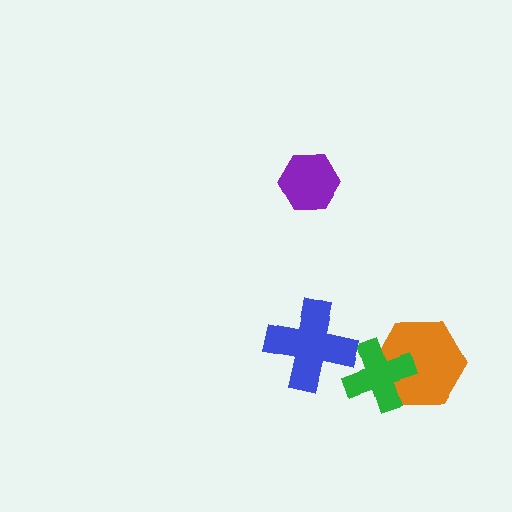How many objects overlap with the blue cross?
0 objects overlap with the blue cross.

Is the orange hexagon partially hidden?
Yes, it is partially covered by another shape.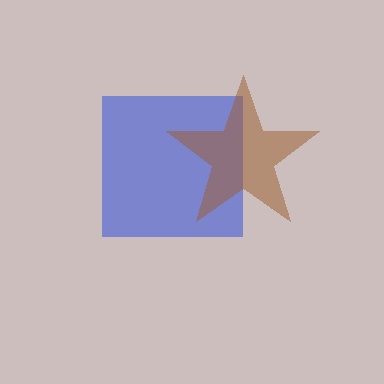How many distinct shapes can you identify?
There are 2 distinct shapes: a blue square, a brown star.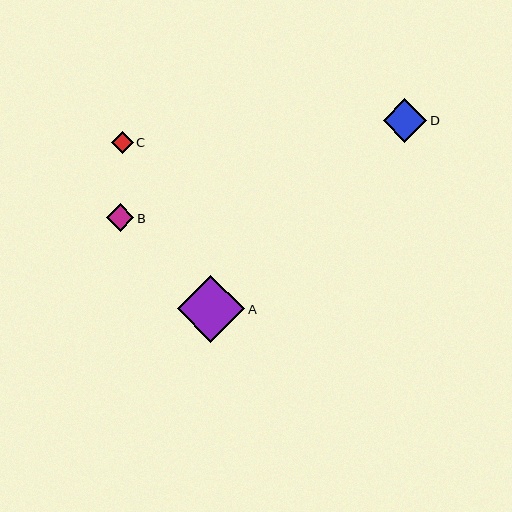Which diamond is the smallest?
Diamond C is the smallest with a size of approximately 22 pixels.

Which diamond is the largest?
Diamond A is the largest with a size of approximately 67 pixels.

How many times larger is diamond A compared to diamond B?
Diamond A is approximately 2.4 times the size of diamond B.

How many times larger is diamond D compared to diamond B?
Diamond D is approximately 1.6 times the size of diamond B.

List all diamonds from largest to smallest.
From largest to smallest: A, D, B, C.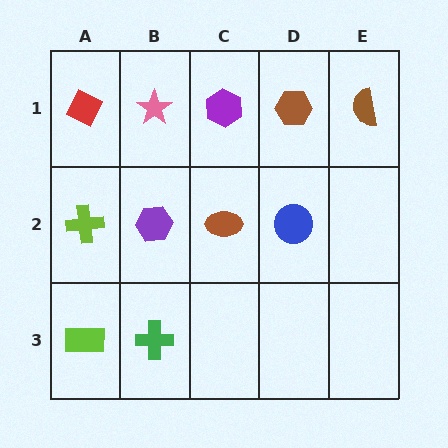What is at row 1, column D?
A brown hexagon.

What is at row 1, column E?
A brown semicircle.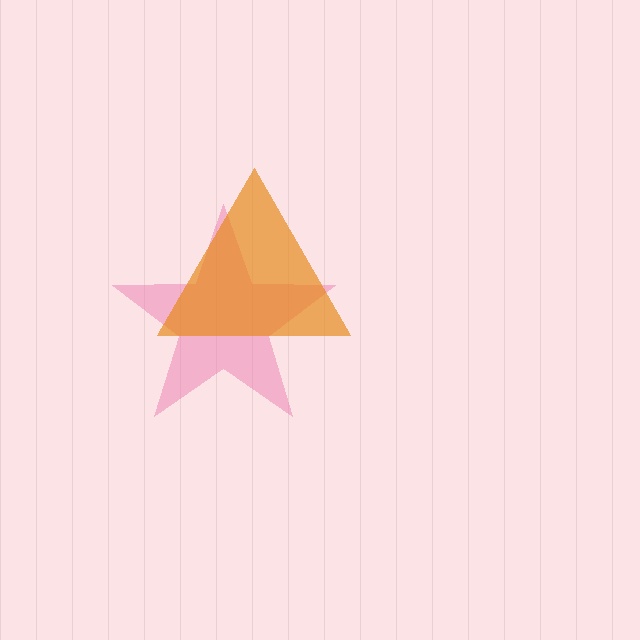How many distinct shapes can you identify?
There are 2 distinct shapes: a pink star, an orange triangle.